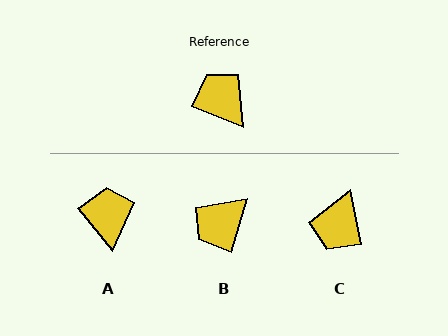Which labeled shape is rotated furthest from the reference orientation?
C, about 123 degrees away.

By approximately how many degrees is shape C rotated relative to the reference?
Approximately 123 degrees counter-clockwise.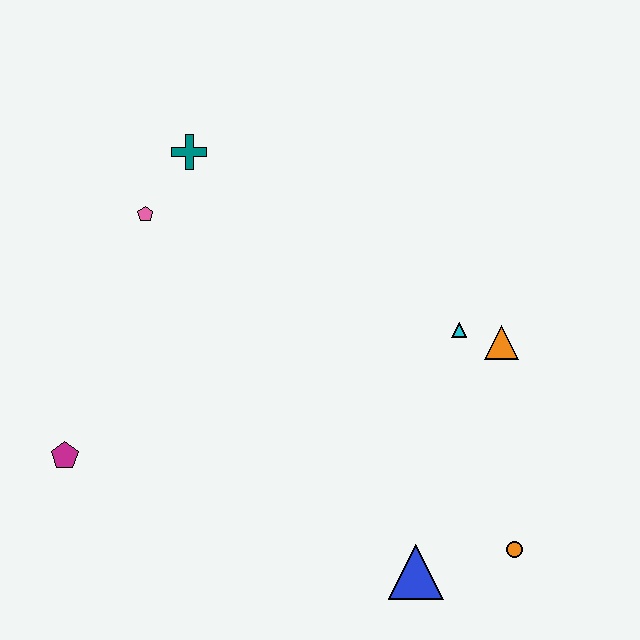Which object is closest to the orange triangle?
The cyan triangle is closest to the orange triangle.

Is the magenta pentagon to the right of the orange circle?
No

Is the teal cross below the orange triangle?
No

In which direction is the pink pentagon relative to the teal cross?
The pink pentagon is below the teal cross.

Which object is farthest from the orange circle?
The teal cross is farthest from the orange circle.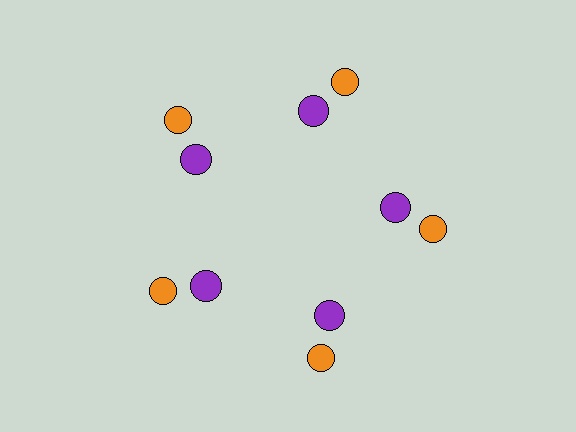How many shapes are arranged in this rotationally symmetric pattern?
There are 10 shapes, arranged in 5 groups of 2.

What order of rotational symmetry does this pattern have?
This pattern has 5-fold rotational symmetry.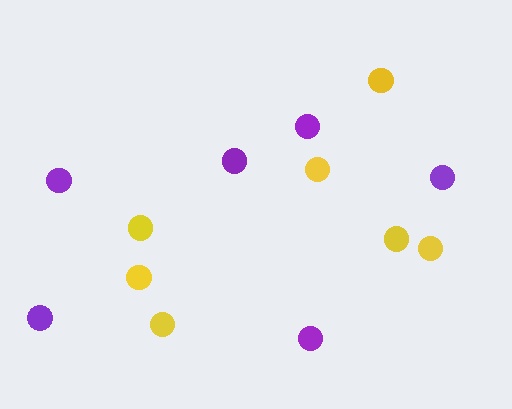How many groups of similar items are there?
There are 2 groups: one group of yellow circles (7) and one group of purple circles (6).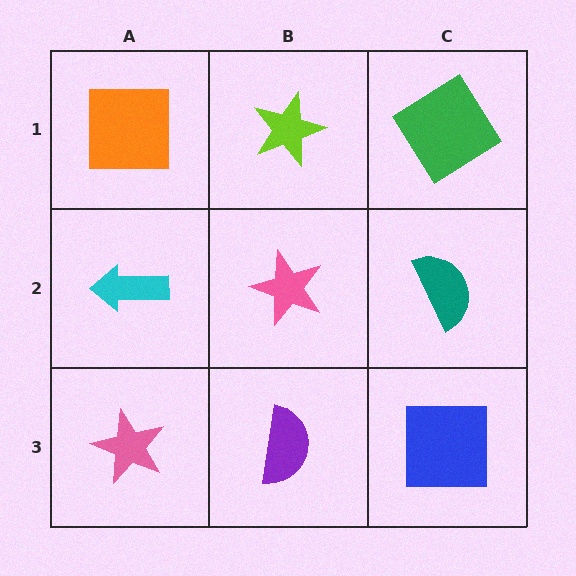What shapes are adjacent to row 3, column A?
A cyan arrow (row 2, column A), a purple semicircle (row 3, column B).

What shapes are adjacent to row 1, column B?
A pink star (row 2, column B), an orange square (row 1, column A), a green diamond (row 1, column C).